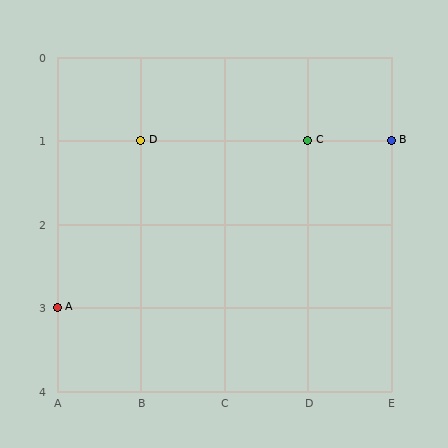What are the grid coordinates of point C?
Point C is at grid coordinates (D, 1).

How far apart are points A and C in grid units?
Points A and C are 3 columns and 2 rows apart (about 3.6 grid units diagonally).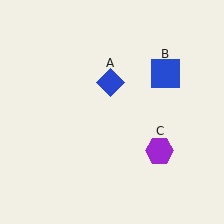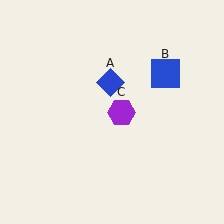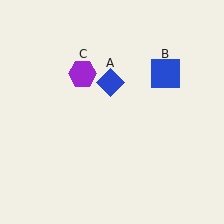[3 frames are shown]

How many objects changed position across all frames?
1 object changed position: purple hexagon (object C).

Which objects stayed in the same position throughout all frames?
Blue diamond (object A) and blue square (object B) remained stationary.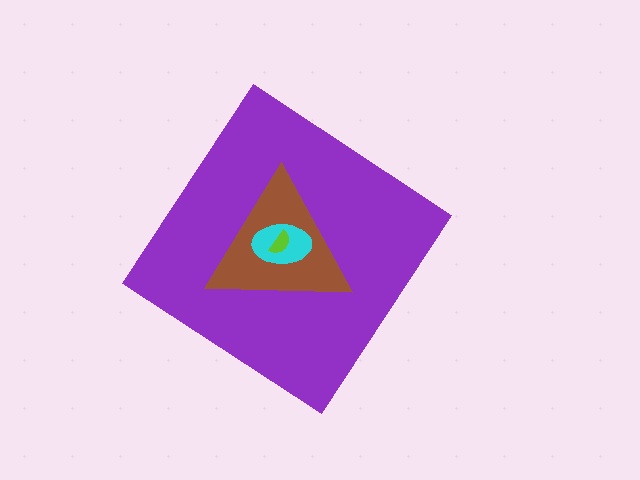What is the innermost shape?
The lime semicircle.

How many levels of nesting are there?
4.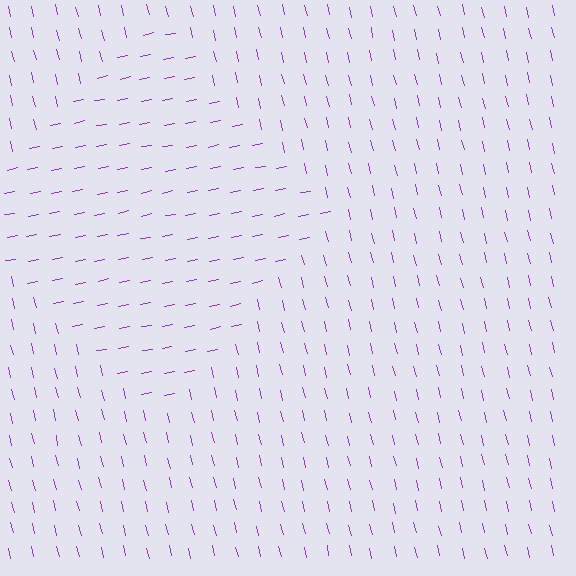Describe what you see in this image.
The image is filled with small purple line segments. A diamond region in the image has lines oriented differently from the surrounding lines, creating a visible texture boundary.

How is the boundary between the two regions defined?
The boundary is defined purely by a change in line orientation (approximately 88 degrees difference). All lines are the same color and thickness.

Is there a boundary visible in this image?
Yes, there is a texture boundary formed by a change in line orientation.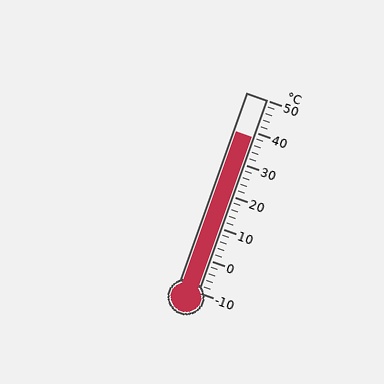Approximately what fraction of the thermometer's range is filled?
The thermometer is filled to approximately 80% of its range.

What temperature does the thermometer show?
The thermometer shows approximately 38°C.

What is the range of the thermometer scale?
The thermometer scale ranges from -10°C to 50°C.